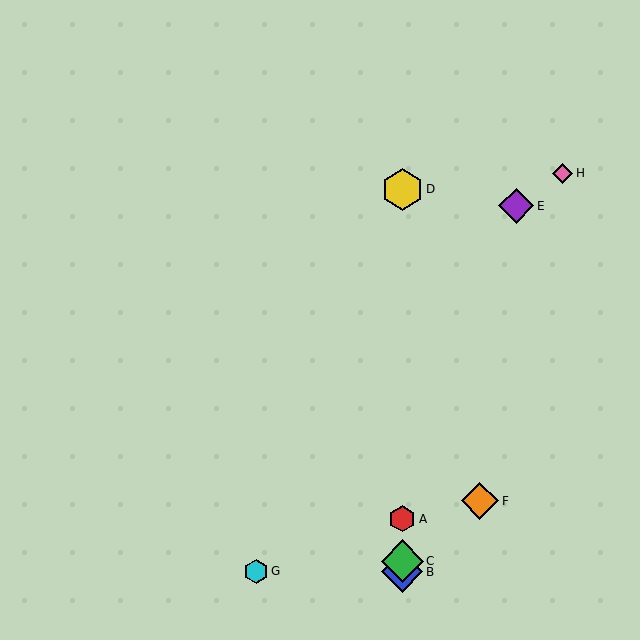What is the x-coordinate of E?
Object E is at x≈516.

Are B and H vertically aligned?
No, B is at x≈402 and H is at x≈563.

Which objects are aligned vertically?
Objects A, B, C, D are aligned vertically.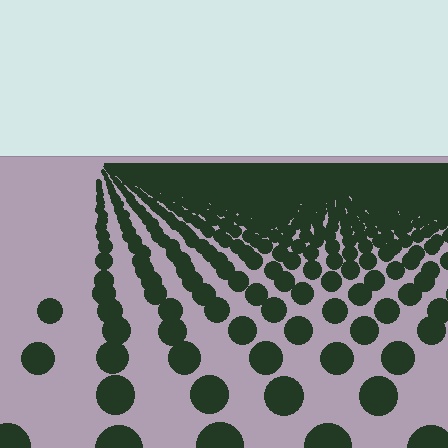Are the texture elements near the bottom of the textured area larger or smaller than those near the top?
Larger. Near the bottom, elements are closer to the viewer and appear at a bigger on-screen size.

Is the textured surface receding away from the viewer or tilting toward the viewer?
The surface is receding away from the viewer. Texture elements get smaller and denser toward the top.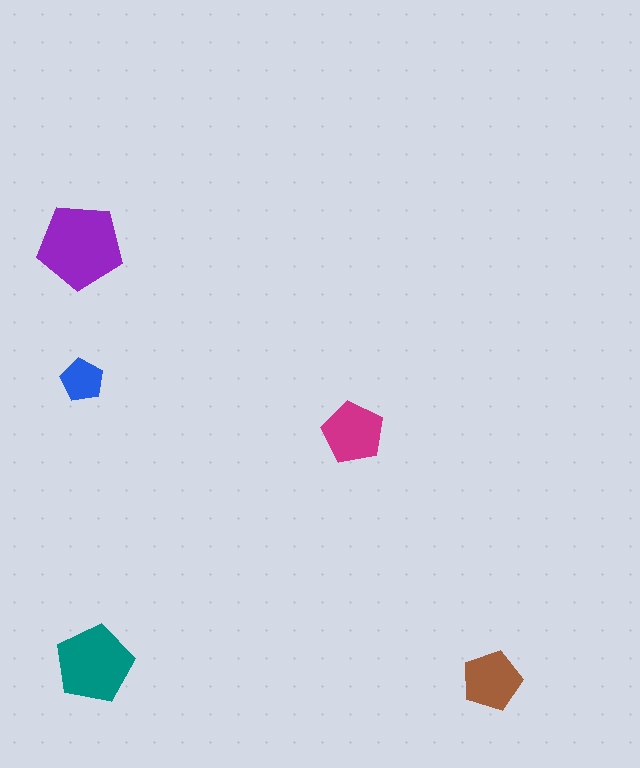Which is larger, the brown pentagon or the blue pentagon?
The brown one.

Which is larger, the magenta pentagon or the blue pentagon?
The magenta one.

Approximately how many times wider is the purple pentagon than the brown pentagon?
About 1.5 times wider.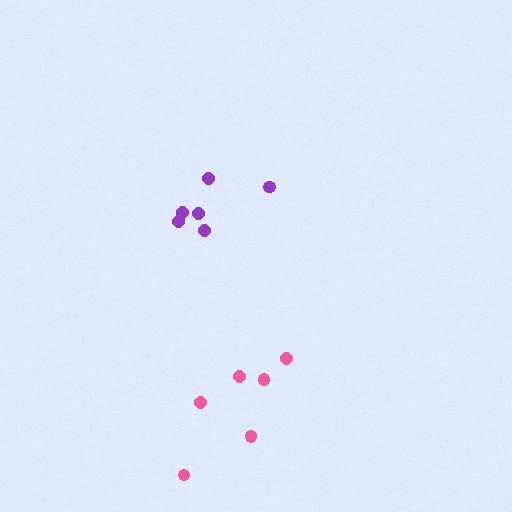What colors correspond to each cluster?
The clusters are colored: purple, pink.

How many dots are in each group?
Group 1: 6 dots, Group 2: 6 dots (12 total).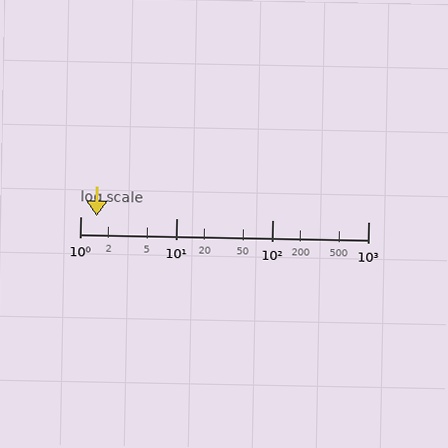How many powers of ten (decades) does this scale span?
The scale spans 3 decades, from 1 to 1000.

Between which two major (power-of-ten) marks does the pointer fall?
The pointer is between 1 and 10.